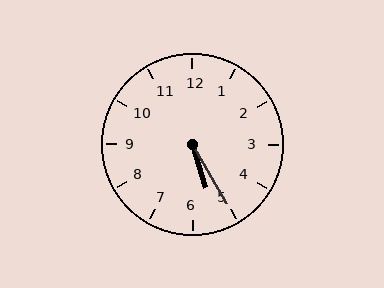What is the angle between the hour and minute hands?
Approximately 12 degrees.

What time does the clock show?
5:25.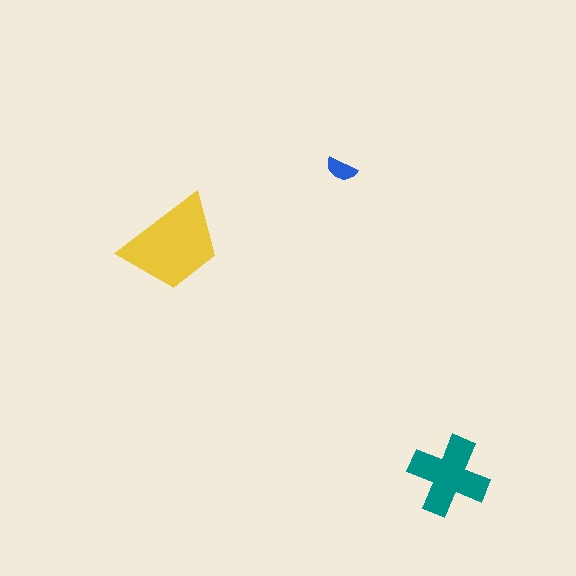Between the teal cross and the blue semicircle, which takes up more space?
The teal cross.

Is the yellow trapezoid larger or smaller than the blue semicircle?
Larger.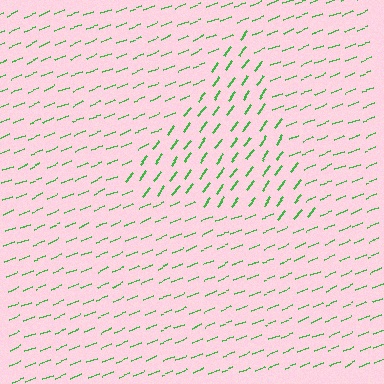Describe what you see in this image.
The image is filled with small green line segments. A triangle region in the image has lines oriented differently from the surrounding lines, creating a visible texture boundary.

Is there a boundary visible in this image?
Yes, there is a texture boundary formed by a change in line orientation.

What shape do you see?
I see a triangle.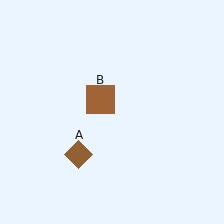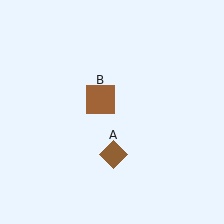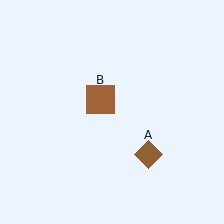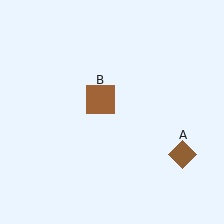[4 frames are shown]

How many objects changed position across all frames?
1 object changed position: brown diamond (object A).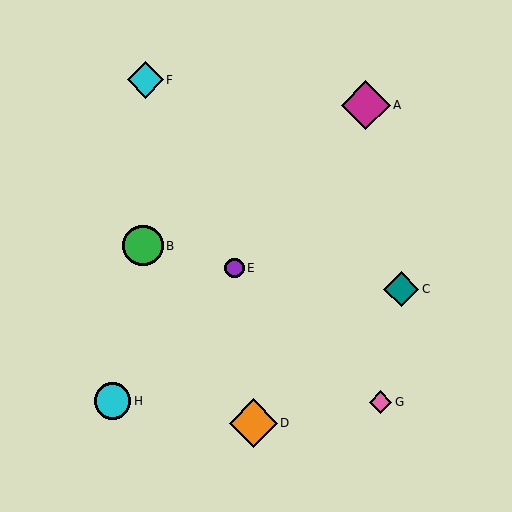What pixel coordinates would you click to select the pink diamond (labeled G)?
Click at (380, 402) to select the pink diamond G.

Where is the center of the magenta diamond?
The center of the magenta diamond is at (366, 105).